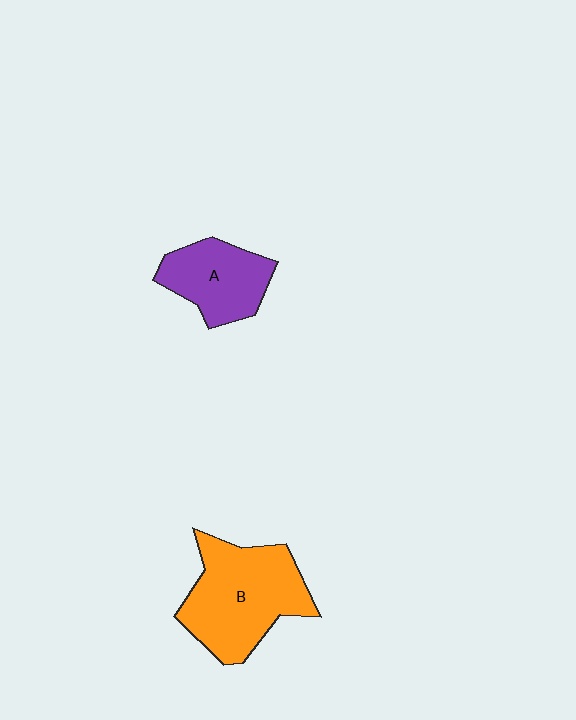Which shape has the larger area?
Shape B (orange).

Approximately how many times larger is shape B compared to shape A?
Approximately 1.6 times.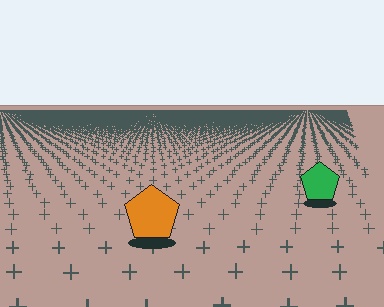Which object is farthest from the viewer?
The green pentagon is farthest from the viewer. It appears smaller and the ground texture around it is denser.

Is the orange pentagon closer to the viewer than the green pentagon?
Yes. The orange pentagon is closer — you can tell from the texture gradient: the ground texture is coarser near it.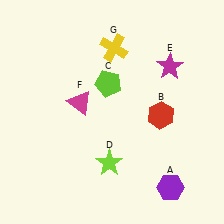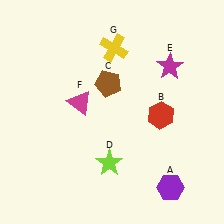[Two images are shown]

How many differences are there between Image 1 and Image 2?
There is 1 difference between the two images.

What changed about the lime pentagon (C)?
In Image 1, C is lime. In Image 2, it changed to brown.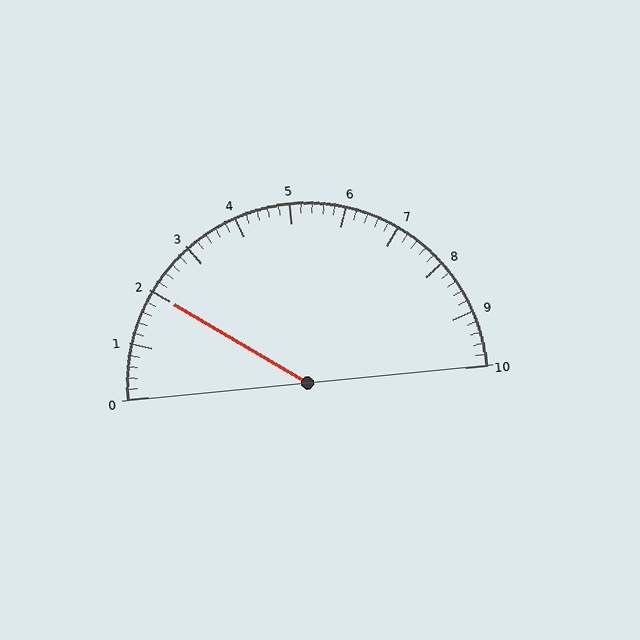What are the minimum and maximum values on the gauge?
The gauge ranges from 0 to 10.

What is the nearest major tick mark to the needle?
The nearest major tick mark is 2.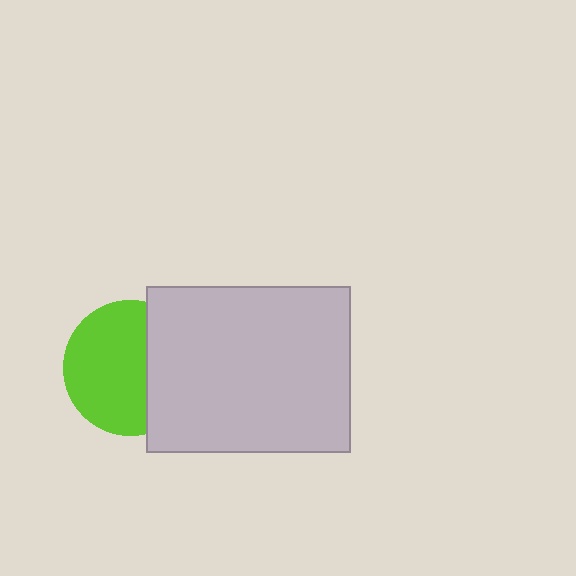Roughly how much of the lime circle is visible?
About half of it is visible (roughly 64%).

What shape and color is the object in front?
The object in front is a light gray rectangle.